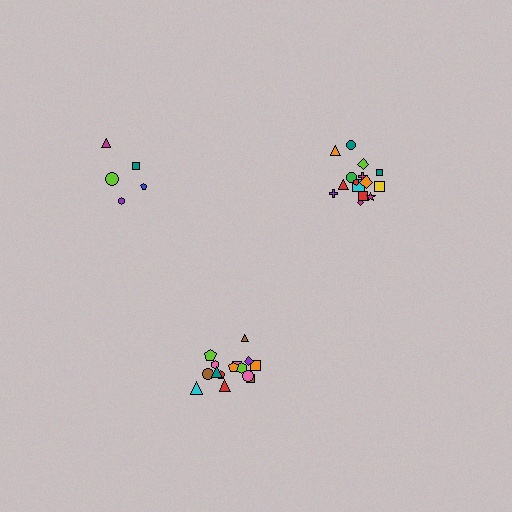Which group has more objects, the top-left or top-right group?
The top-right group.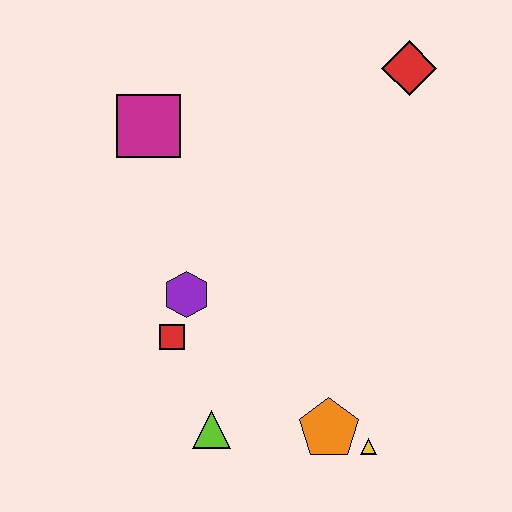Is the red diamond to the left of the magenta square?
No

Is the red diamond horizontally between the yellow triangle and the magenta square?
No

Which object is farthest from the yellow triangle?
The magenta square is farthest from the yellow triangle.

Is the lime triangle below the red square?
Yes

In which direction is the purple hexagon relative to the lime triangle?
The purple hexagon is above the lime triangle.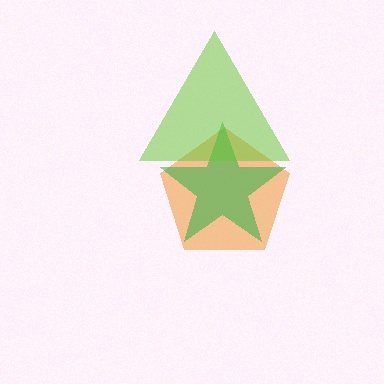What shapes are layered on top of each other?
The layered shapes are: an orange pentagon, a green star, a lime triangle.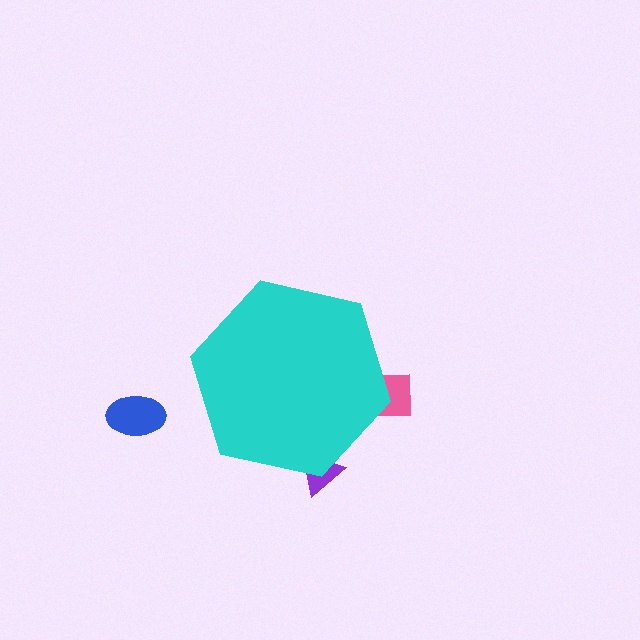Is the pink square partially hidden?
Yes, the pink square is partially hidden behind the cyan hexagon.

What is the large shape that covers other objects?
A cyan hexagon.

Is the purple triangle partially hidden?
Yes, the purple triangle is partially hidden behind the cyan hexagon.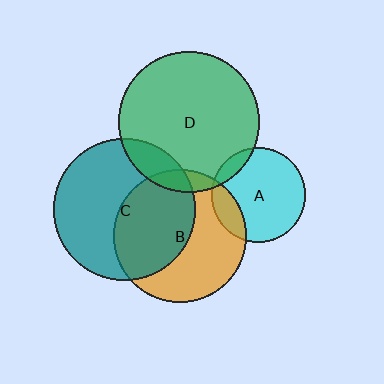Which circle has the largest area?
Circle C (teal).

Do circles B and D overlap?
Yes.